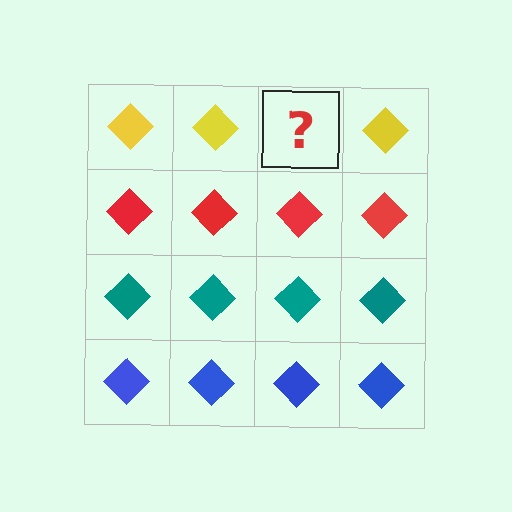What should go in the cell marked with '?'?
The missing cell should contain a yellow diamond.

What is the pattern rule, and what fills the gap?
The rule is that each row has a consistent color. The gap should be filled with a yellow diamond.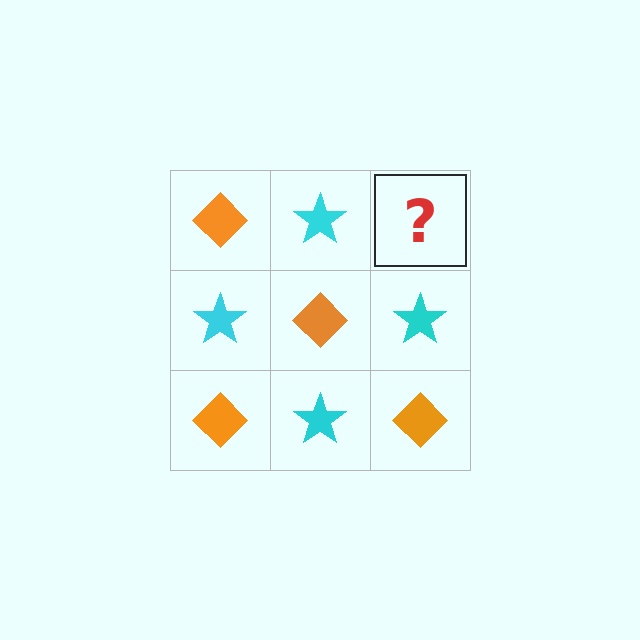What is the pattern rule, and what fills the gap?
The rule is that it alternates orange diamond and cyan star in a checkerboard pattern. The gap should be filled with an orange diamond.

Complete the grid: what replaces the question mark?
The question mark should be replaced with an orange diamond.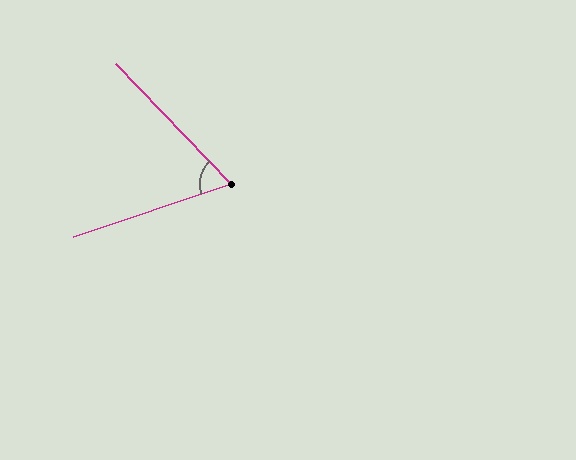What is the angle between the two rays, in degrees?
Approximately 65 degrees.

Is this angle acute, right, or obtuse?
It is acute.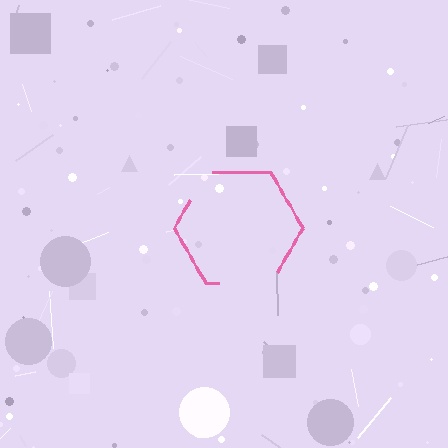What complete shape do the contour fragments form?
The contour fragments form a hexagon.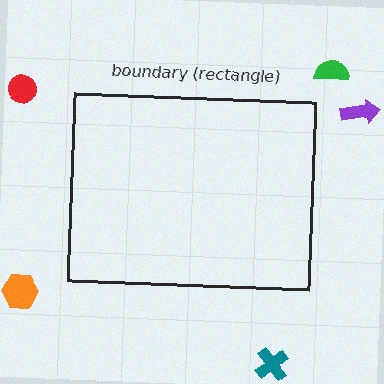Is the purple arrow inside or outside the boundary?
Outside.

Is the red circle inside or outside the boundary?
Outside.